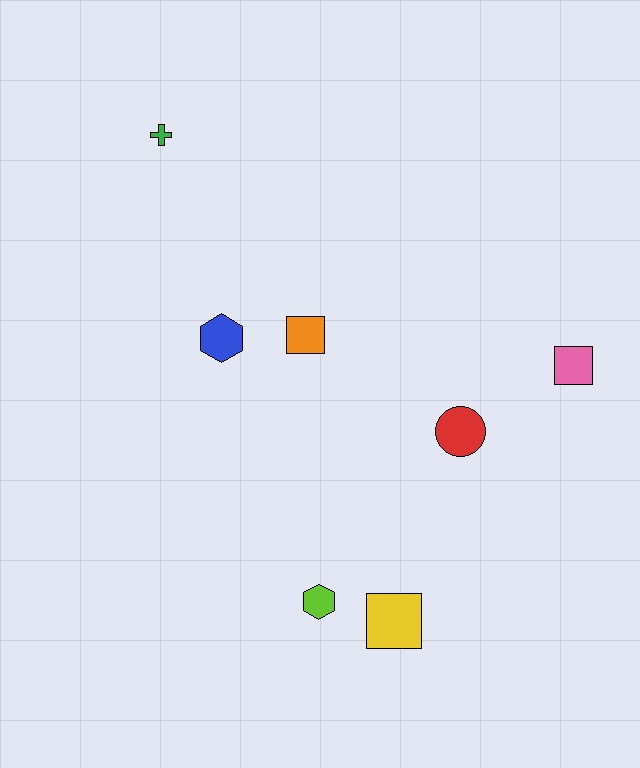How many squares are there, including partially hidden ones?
There are 3 squares.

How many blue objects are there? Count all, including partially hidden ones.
There is 1 blue object.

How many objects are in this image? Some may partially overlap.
There are 7 objects.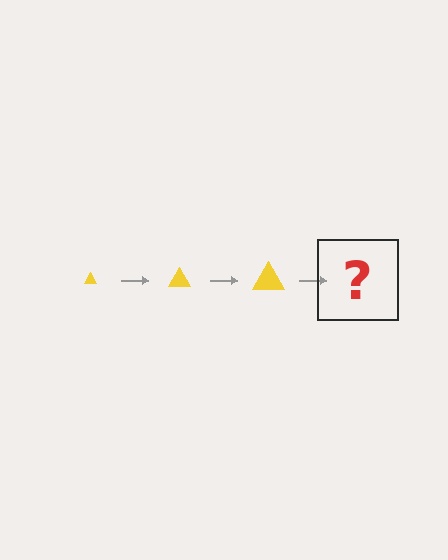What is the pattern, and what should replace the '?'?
The pattern is that the triangle gets progressively larger each step. The '?' should be a yellow triangle, larger than the previous one.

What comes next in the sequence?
The next element should be a yellow triangle, larger than the previous one.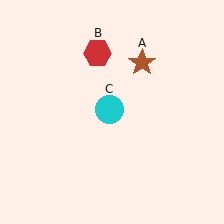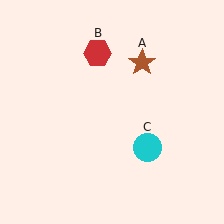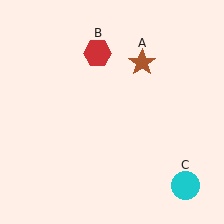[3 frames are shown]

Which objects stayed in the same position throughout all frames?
Brown star (object A) and red hexagon (object B) remained stationary.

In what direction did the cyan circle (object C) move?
The cyan circle (object C) moved down and to the right.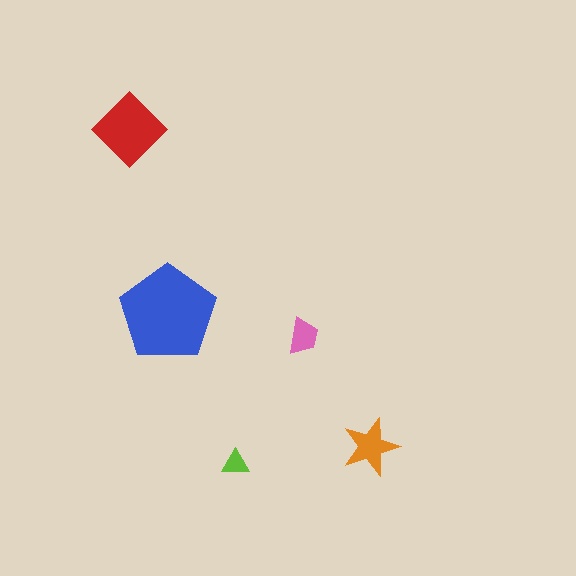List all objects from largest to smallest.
The blue pentagon, the red diamond, the orange star, the pink trapezoid, the lime triangle.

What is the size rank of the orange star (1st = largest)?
3rd.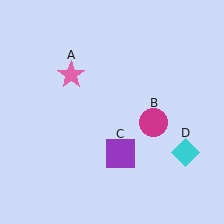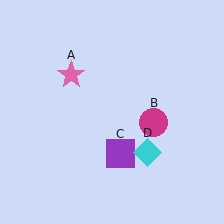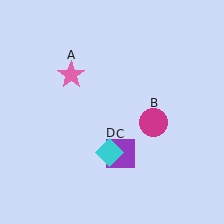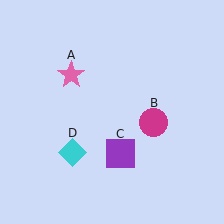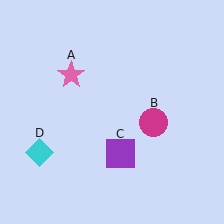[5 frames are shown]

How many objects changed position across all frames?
1 object changed position: cyan diamond (object D).